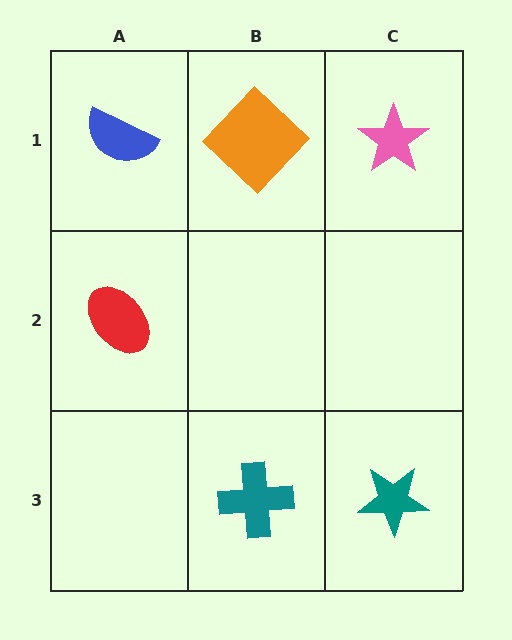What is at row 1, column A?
A blue semicircle.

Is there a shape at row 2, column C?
No, that cell is empty.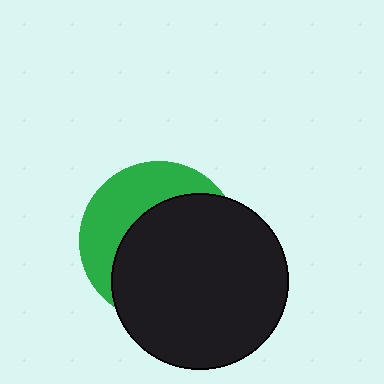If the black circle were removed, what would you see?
You would see the complete green circle.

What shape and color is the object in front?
The object in front is a black circle.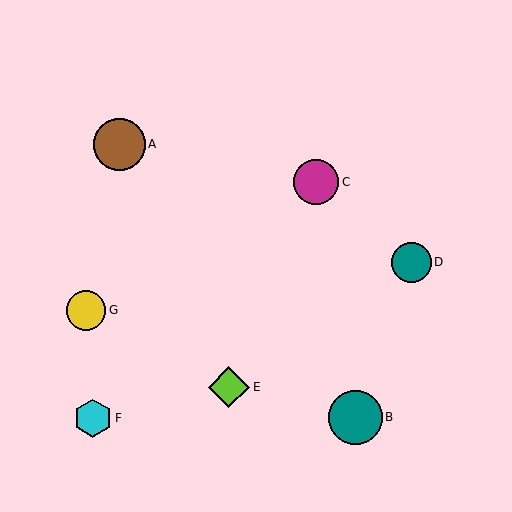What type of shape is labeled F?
Shape F is a cyan hexagon.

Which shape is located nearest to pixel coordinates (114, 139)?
The brown circle (labeled A) at (120, 144) is nearest to that location.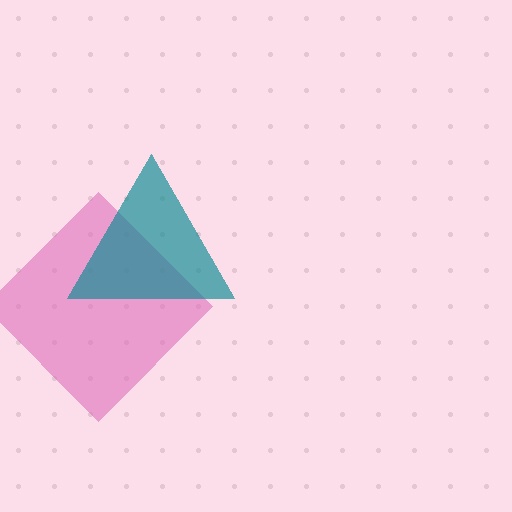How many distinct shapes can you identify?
There are 2 distinct shapes: a pink diamond, a teal triangle.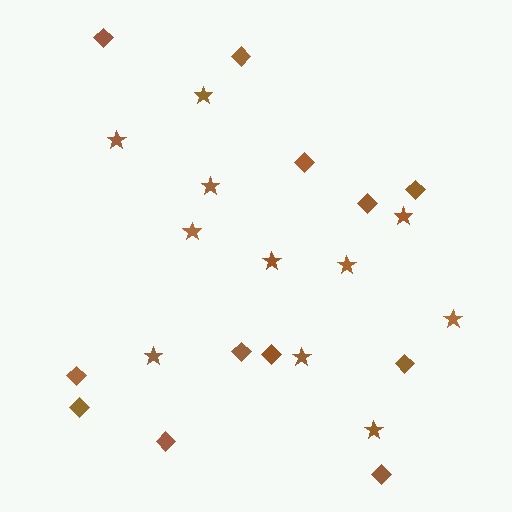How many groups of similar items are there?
There are 2 groups: one group of diamonds (12) and one group of stars (11).